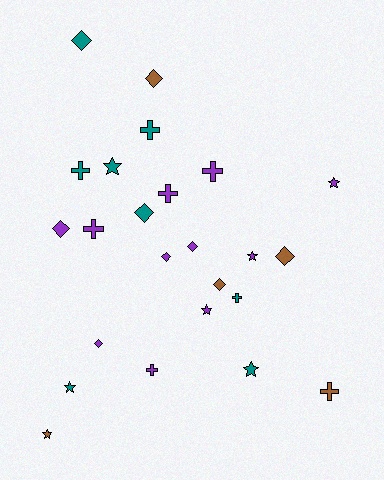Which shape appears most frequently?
Diamond, with 9 objects.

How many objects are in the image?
There are 24 objects.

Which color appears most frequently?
Purple, with 11 objects.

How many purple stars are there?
There are 3 purple stars.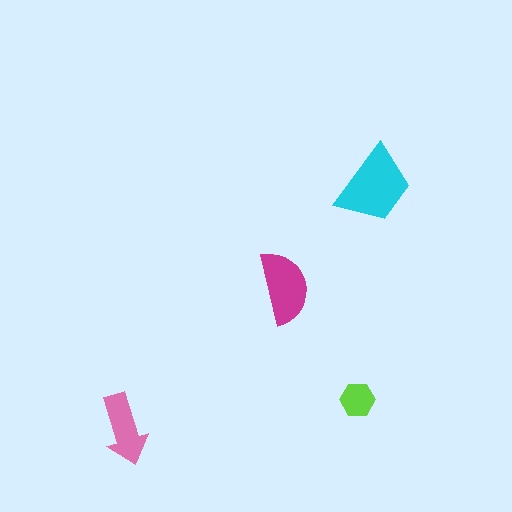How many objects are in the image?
There are 4 objects in the image.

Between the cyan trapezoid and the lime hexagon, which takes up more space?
The cyan trapezoid.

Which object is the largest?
The cyan trapezoid.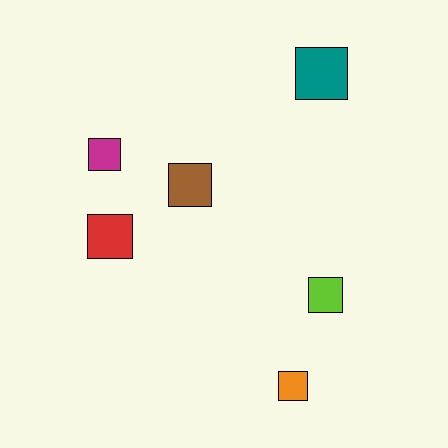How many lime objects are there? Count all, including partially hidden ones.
There is 1 lime object.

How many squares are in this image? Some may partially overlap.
There are 6 squares.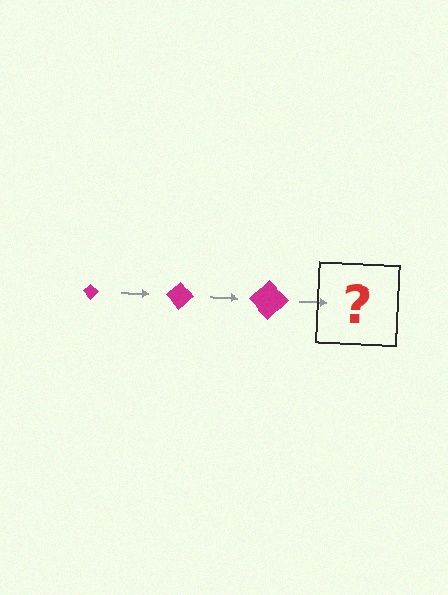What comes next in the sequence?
The next element should be a magenta diamond, larger than the previous one.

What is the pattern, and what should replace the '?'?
The pattern is that the diamond gets progressively larger each step. The '?' should be a magenta diamond, larger than the previous one.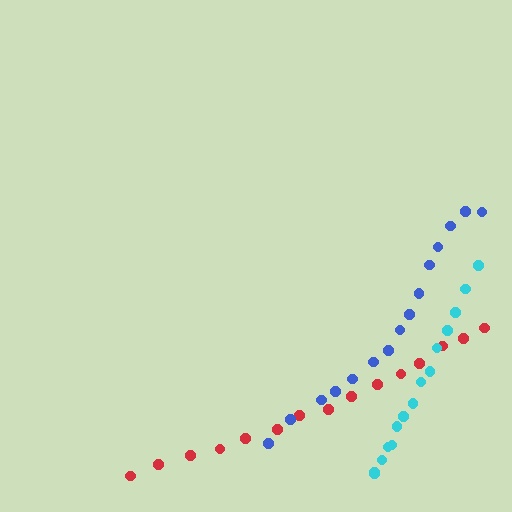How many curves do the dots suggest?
There are 3 distinct paths.